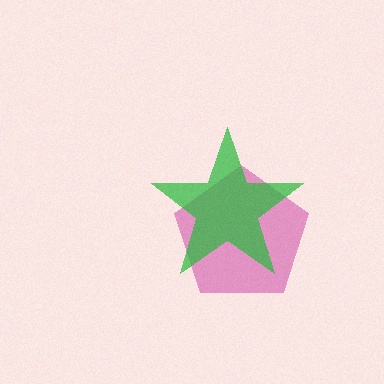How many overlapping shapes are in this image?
There are 2 overlapping shapes in the image.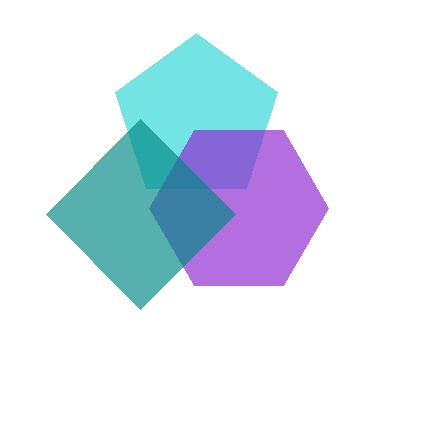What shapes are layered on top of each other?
The layered shapes are: a cyan pentagon, a purple hexagon, a teal diamond.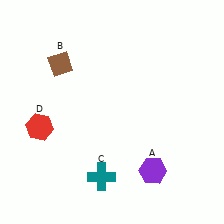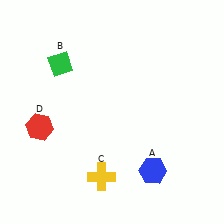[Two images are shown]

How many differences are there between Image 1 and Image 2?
There are 3 differences between the two images.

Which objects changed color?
A changed from purple to blue. B changed from brown to green. C changed from teal to yellow.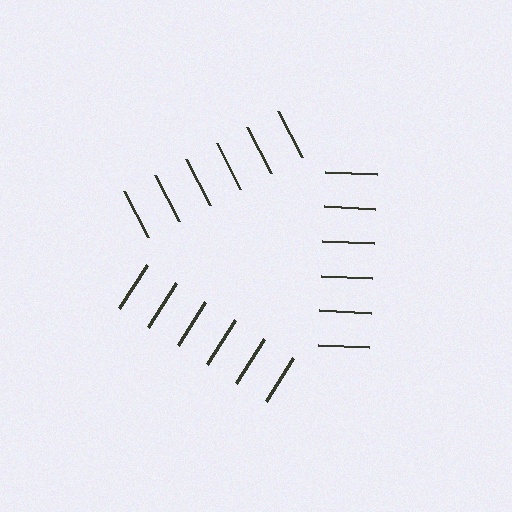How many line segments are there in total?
18 — 6 along each of the 3 edges.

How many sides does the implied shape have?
3 sides — the line-ends trace a triangle.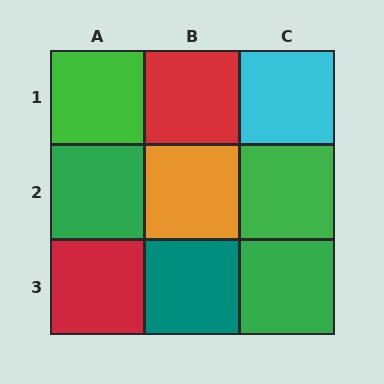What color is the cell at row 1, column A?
Green.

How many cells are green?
4 cells are green.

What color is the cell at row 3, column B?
Teal.